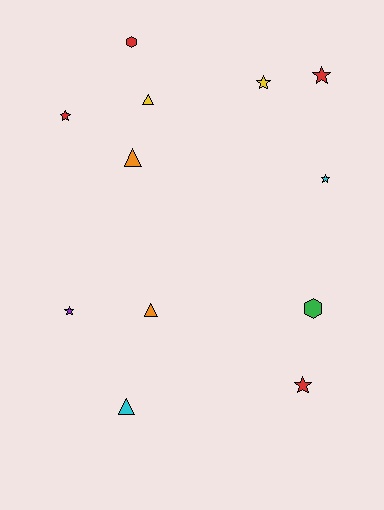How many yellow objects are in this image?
There are 2 yellow objects.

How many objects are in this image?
There are 12 objects.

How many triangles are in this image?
There are 4 triangles.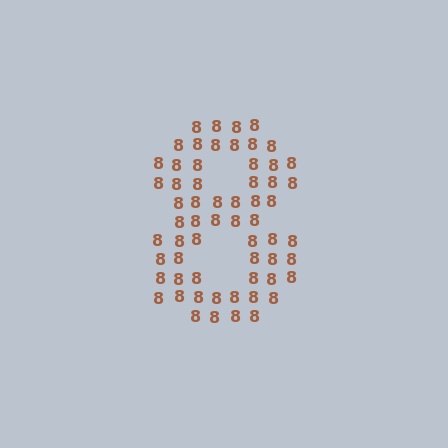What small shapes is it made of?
It is made of small digit 8's.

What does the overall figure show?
The overall figure shows the digit 8.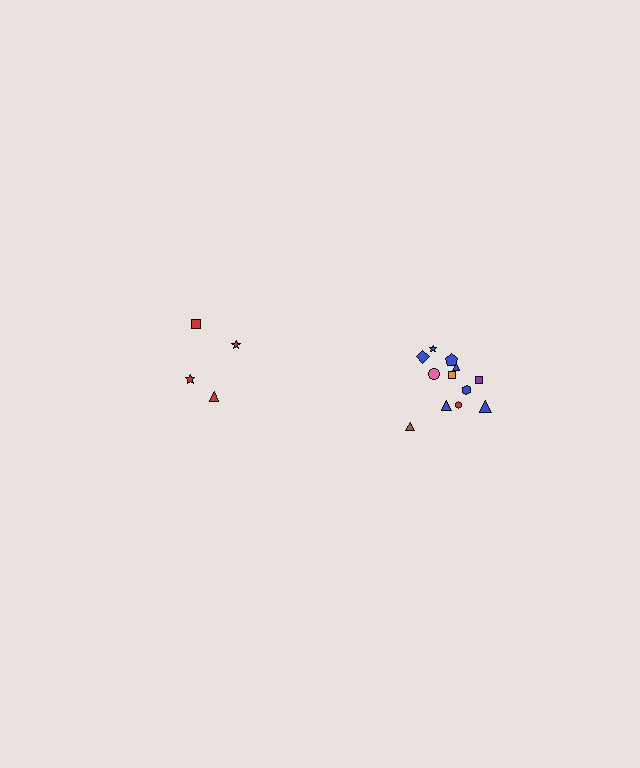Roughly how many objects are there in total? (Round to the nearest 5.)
Roughly 15 objects in total.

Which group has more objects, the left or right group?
The right group.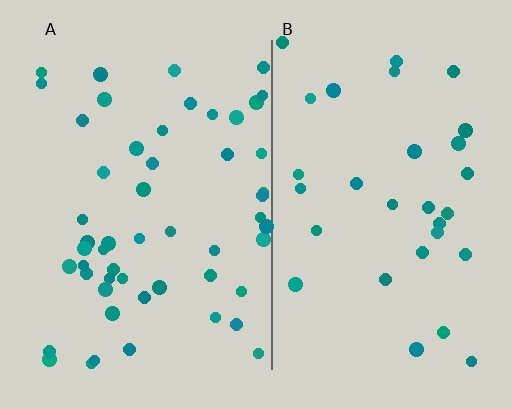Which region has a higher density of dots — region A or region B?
A (the left).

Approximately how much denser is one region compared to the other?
Approximately 1.7× — region A over region B.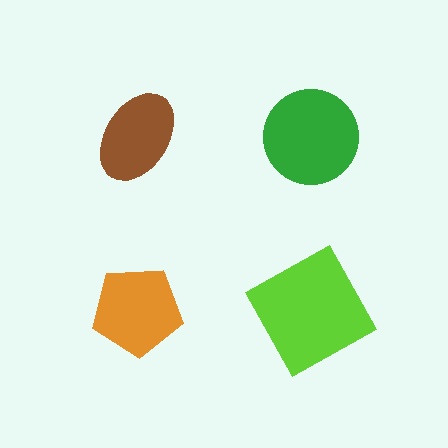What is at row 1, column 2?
A green circle.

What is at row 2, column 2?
A lime square.